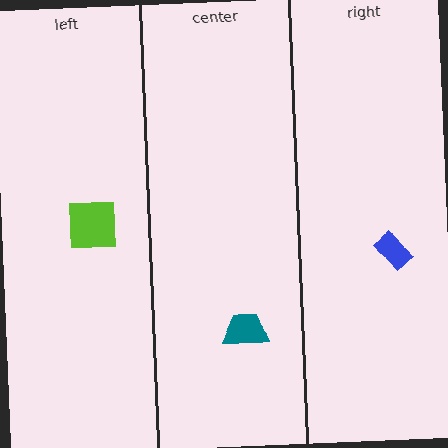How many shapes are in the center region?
1.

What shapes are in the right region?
The blue rectangle.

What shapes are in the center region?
The teal trapezoid.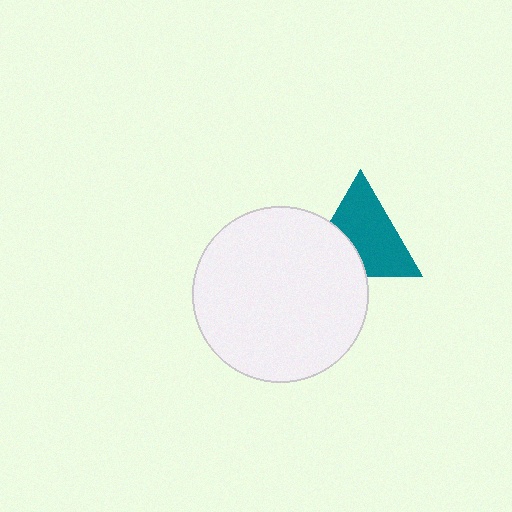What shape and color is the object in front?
The object in front is a white circle.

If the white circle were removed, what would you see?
You would see the complete teal triangle.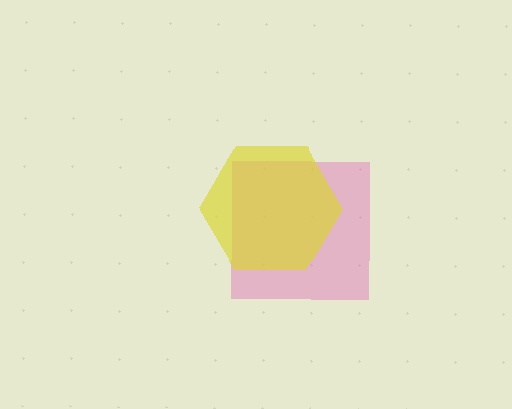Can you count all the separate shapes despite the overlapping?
Yes, there are 2 separate shapes.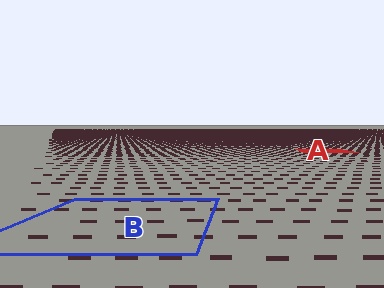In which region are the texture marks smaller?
The texture marks are smaller in region A, because it is farther away.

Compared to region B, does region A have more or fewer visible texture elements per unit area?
Region A has more texture elements per unit area — they are packed more densely because it is farther away.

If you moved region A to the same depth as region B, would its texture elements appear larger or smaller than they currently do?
They would appear larger. At a closer depth, the same texture elements are projected at a bigger on-screen size.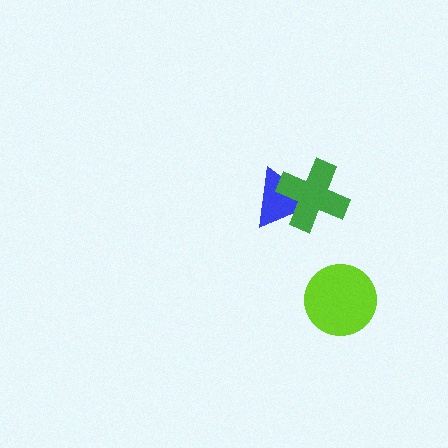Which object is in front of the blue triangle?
The green cross is in front of the blue triangle.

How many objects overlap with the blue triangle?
1 object overlaps with the blue triangle.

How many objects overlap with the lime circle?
0 objects overlap with the lime circle.